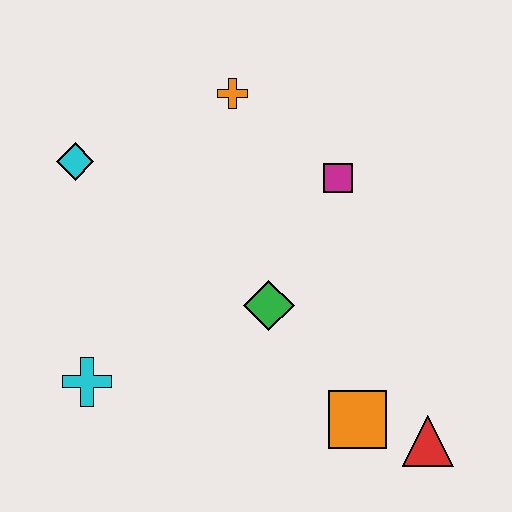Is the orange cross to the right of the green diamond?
No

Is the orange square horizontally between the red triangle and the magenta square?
Yes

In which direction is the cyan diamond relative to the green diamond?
The cyan diamond is to the left of the green diamond.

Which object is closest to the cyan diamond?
The orange cross is closest to the cyan diamond.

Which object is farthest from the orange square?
The cyan diamond is farthest from the orange square.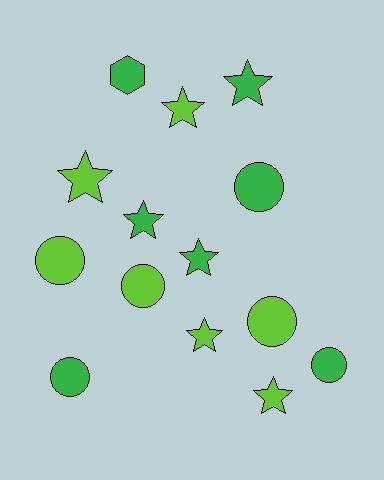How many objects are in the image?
There are 14 objects.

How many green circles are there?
There are 3 green circles.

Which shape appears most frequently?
Star, with 7 objects.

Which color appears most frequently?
Green, with 7 objects.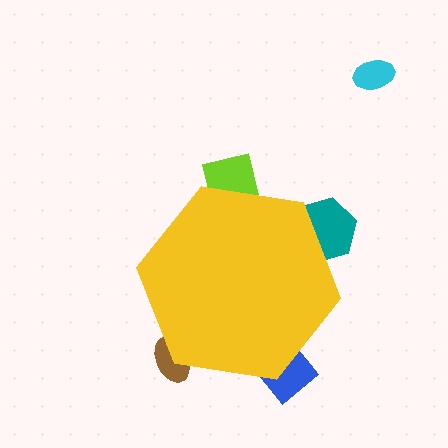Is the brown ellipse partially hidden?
Yes, the brown ellipse is partially hidden behind the yellow hexagon.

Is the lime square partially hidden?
Yes, the lime square is partially hidden behind the yellow hexagon.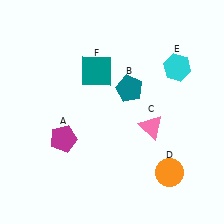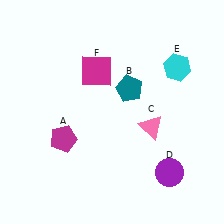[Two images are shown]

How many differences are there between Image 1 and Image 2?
There are 2 differences between the two images.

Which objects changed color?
D changed from orange to purple. F changed from teal to magenta.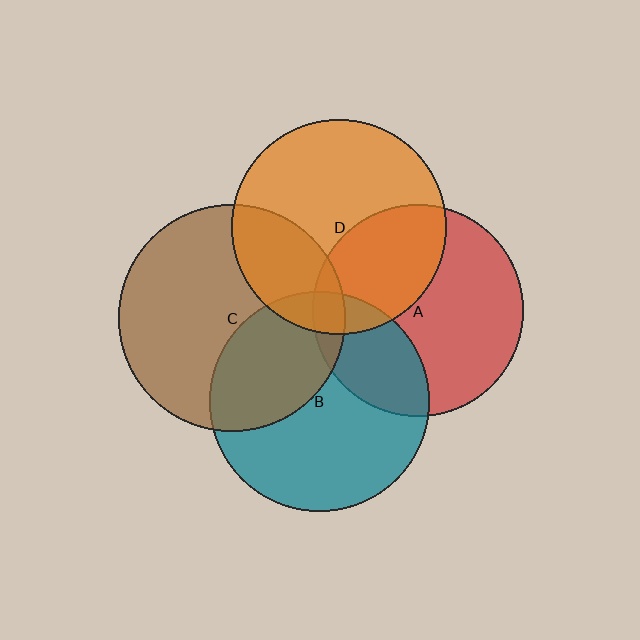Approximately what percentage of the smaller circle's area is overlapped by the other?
Approximately 25%.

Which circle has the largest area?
Circle C (brown).